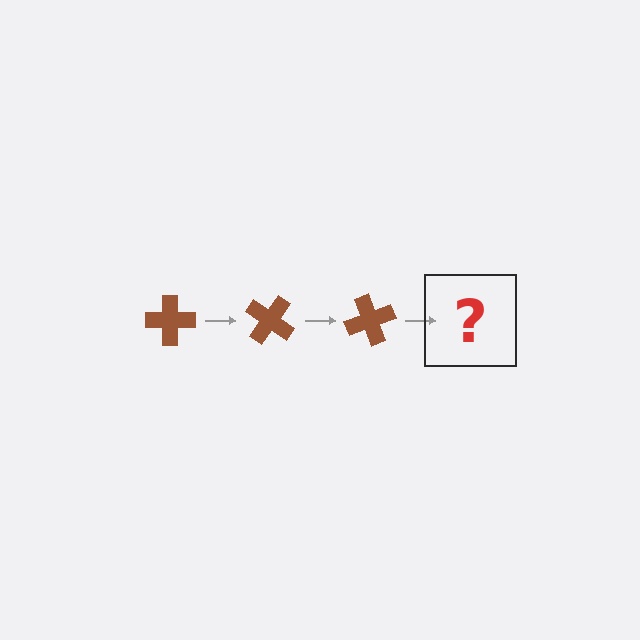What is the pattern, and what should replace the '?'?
The pattern is that the cross rotates 35 degrees each step. The '?' should be a brown cross rotated 105 degrees.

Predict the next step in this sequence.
The next step is a brown cross rotated 105 degrees.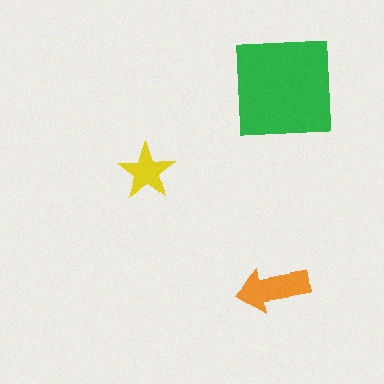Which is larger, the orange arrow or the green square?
The green square.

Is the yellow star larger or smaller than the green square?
Smaller.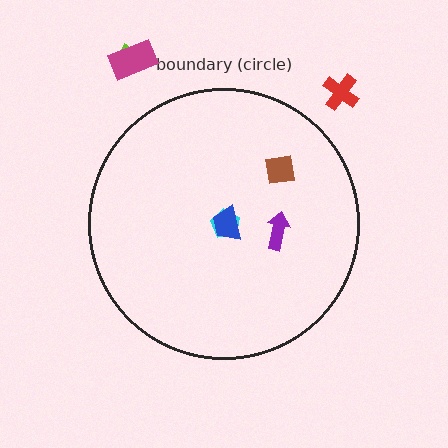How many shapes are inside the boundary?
4 inside, 3 outside.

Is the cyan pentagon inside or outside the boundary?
Inside.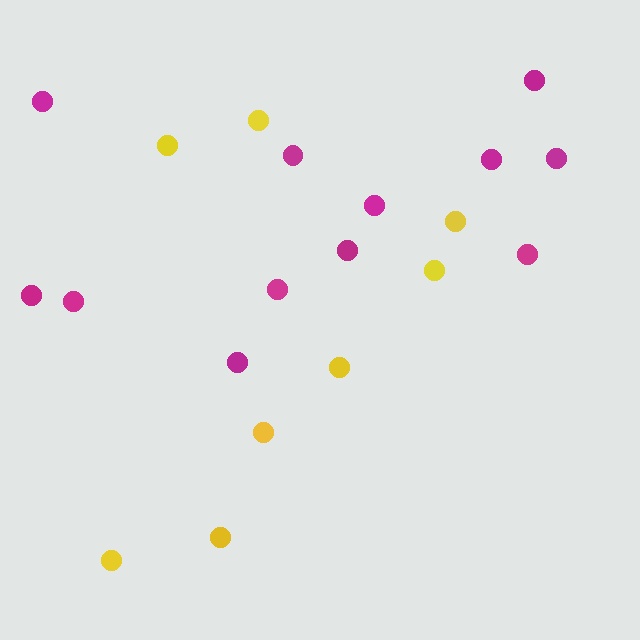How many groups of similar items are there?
There are 2 groups: one group of magenta circles (12) and one group of yellow circles (8).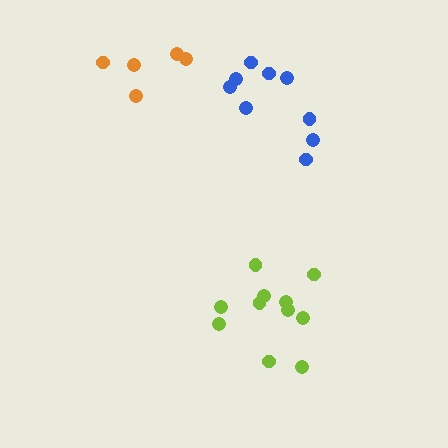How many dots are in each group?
Group 1: 11 dots, Group 2: 5 dots, Group 3: 9 dots (25 total).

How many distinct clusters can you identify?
There are 3 distinct clusters.